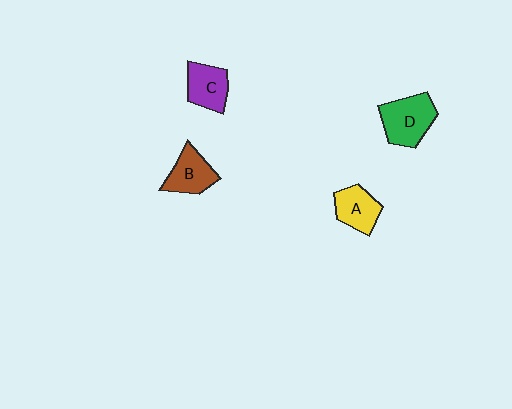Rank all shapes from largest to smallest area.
From largest to smallest: D (green), B (brown), C (purple), A (yellow).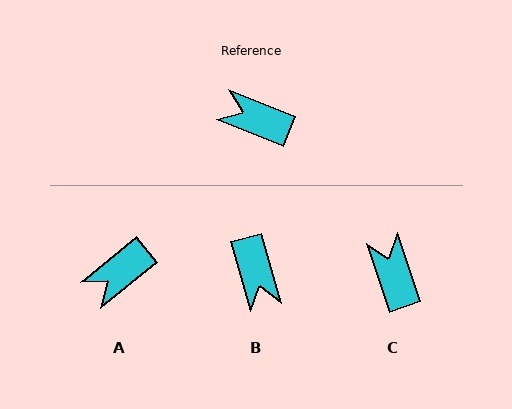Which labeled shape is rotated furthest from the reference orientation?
B, about 127 degrees away.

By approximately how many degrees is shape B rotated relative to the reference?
Approximately 127 degrees counter-clockwise.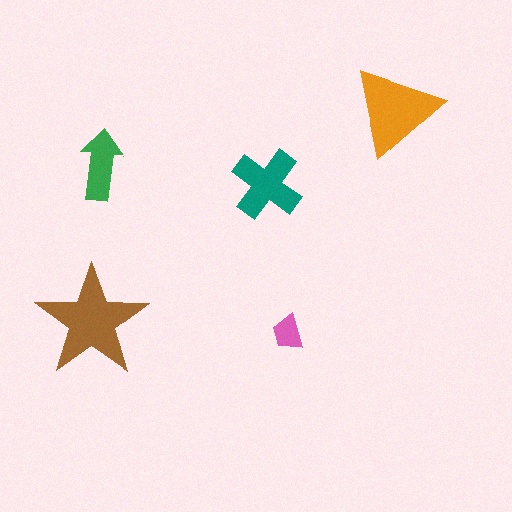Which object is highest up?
The orange triangle is topmost.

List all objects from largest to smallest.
The brown star, the orange triangle, the teal cross, the green arrow, the pink trapezoid.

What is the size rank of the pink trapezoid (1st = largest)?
5th.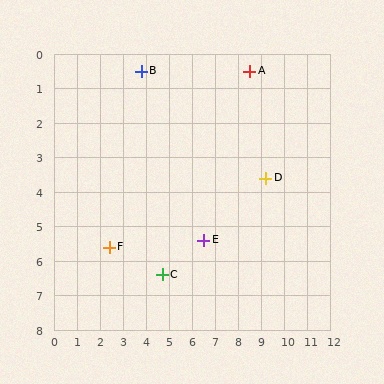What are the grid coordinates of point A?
Point A is at approximately (8.5, 0.5).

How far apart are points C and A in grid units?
Points C and A are about 7.0 grid units apart.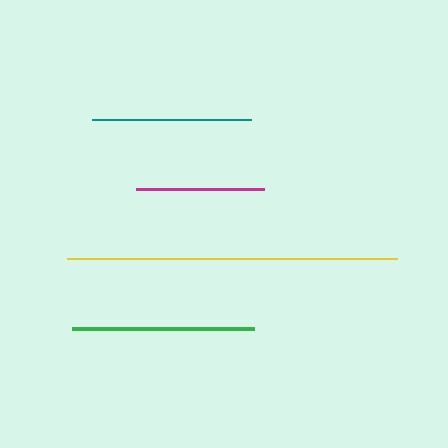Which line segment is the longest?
The yellow line is the longest at approximately 330 pixels.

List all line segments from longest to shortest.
From longest to shortest: yellow, green, teal, magenta.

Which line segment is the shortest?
The magenta line is the shortest at approximately 128 pixels.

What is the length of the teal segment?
The teal segment is approximately 159 pixels long.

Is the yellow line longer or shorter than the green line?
The yellow line is longer than the green line.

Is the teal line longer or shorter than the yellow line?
The yellow line is longer than the teal line.